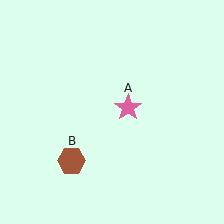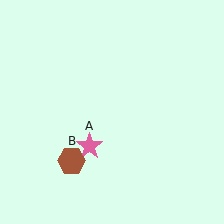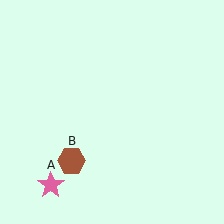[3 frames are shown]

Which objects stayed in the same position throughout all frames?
Brown hexagon (object B) remained stationary.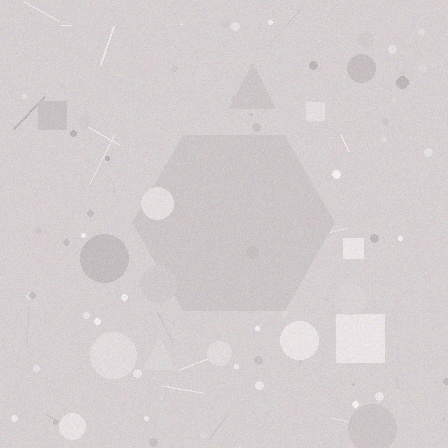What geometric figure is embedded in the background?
A hexagon is embedded in the background.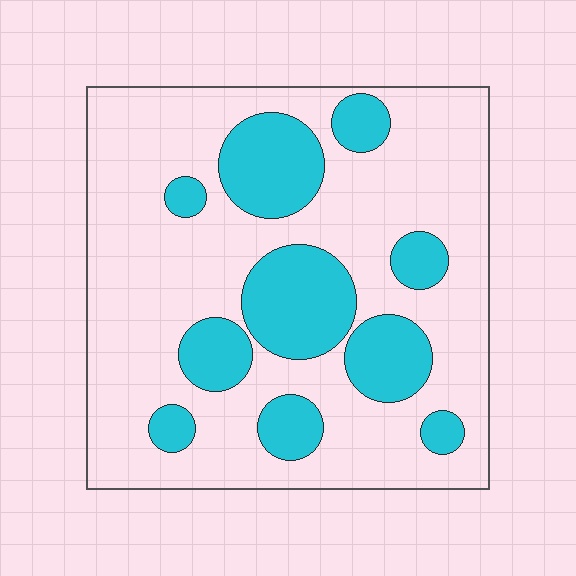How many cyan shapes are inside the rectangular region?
10.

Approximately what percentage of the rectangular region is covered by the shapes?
Approximately 25%.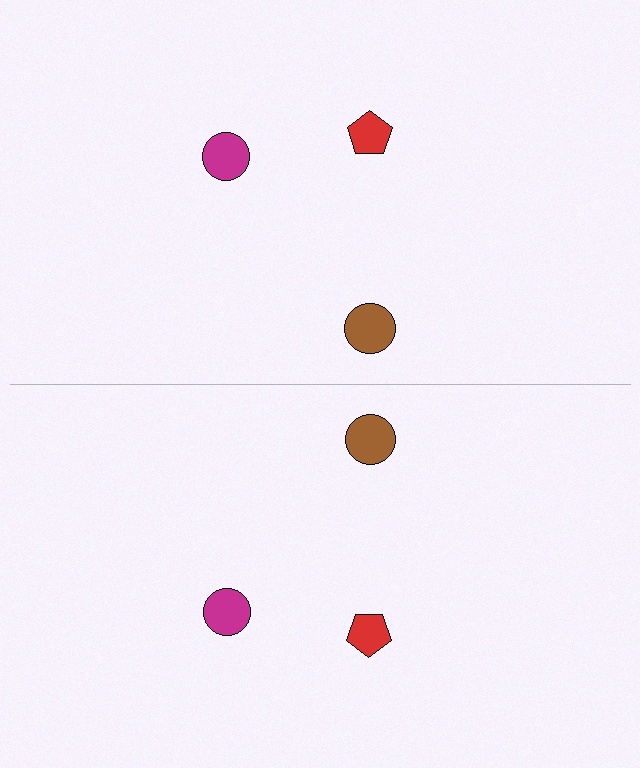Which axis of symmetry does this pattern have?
The pattern has a horizontal axis of symmetry running through the center of the image.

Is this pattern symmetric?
Yes, this pattern has bilateral (reflection) symmetry.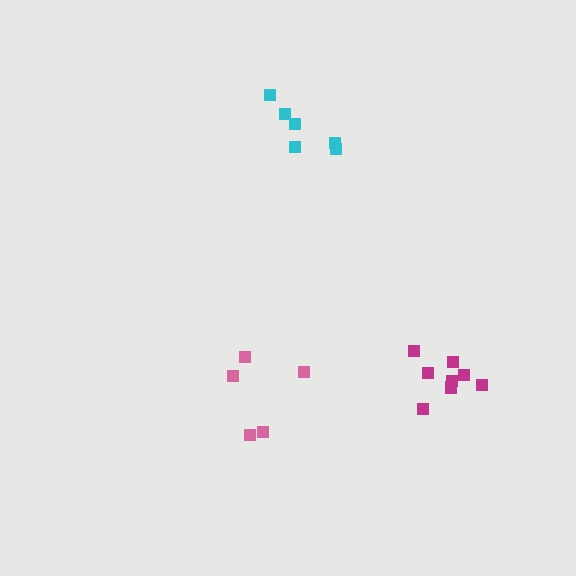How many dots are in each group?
Group 1: 8 dots, Group 2: 6 dots, Group 3: 5 dots (19 total).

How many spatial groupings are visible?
There are 3 spatial groupings.